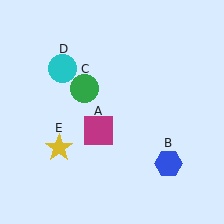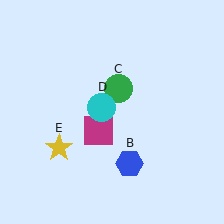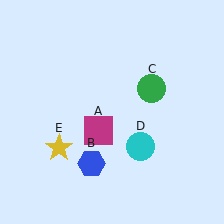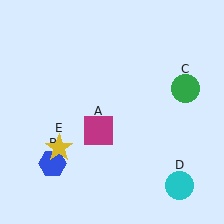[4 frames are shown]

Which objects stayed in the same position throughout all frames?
Magenta square (object A) and yellow star (object E) remained stationary.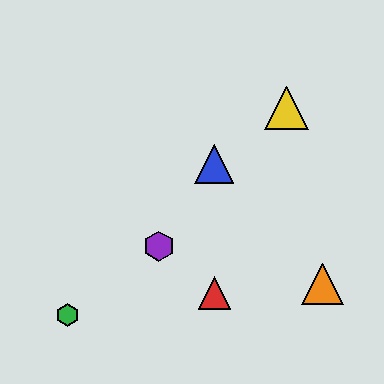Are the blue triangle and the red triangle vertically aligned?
Yes, both are at x≈214.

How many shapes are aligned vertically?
2 shapes (the red triangle, the blue triangle) are aligned vertically.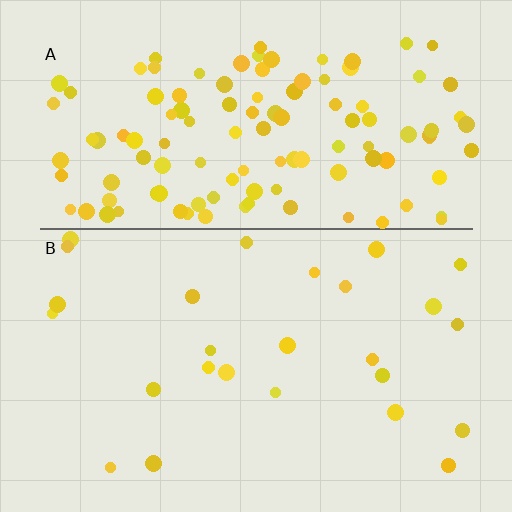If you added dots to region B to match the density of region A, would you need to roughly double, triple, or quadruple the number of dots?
Approximately quadruple.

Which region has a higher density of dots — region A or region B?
A (the top).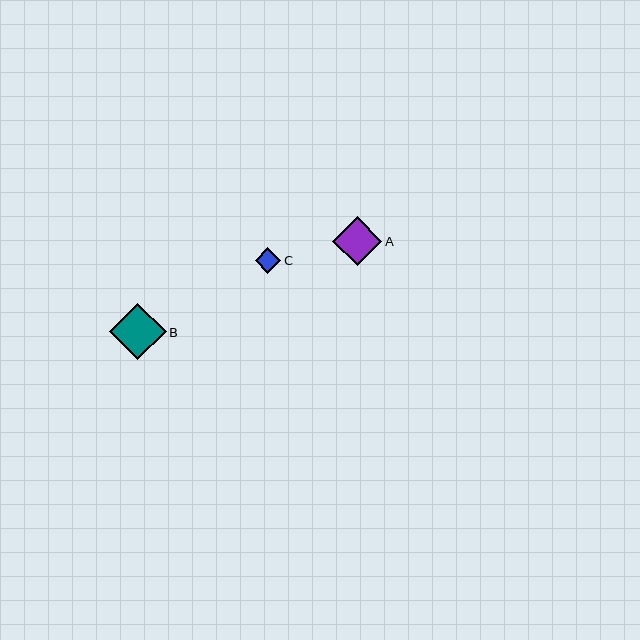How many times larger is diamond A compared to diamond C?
Diamond A is approximately 1.9 times the size of diamond C.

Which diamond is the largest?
Diamond B is the largest with a size of approximately 57 pixels.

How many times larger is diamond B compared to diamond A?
Diamond B is approximately 1.2 times the size of diamond A.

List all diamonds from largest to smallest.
From largest to smallest: B, A, C.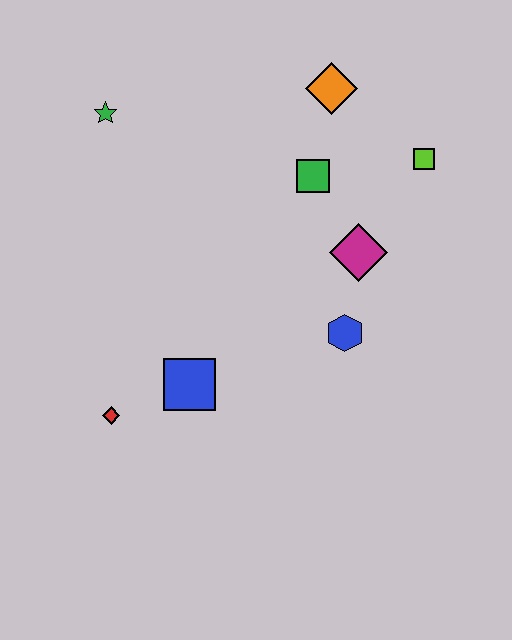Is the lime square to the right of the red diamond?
Yes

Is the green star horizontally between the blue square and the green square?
No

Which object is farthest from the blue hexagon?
The green star is farthest from the blue hexagon.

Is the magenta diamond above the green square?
No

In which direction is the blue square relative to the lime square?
The blue square is to the left of the lime square.